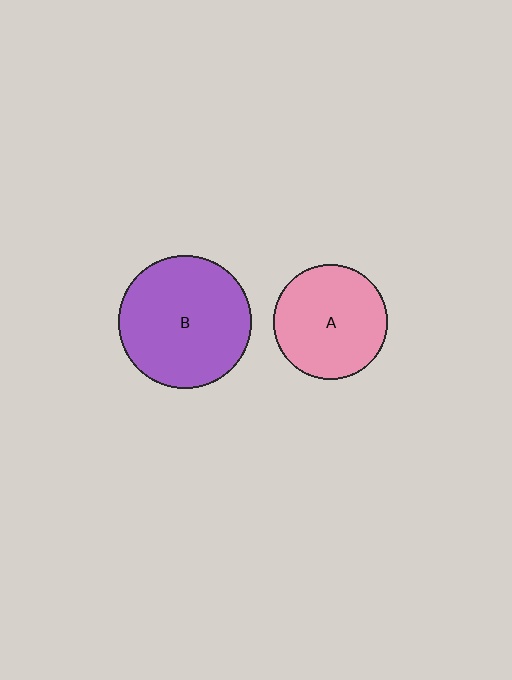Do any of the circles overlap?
No, none of the circles overlap.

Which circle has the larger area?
Circle B (purple).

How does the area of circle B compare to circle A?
Approximately 1.4 times.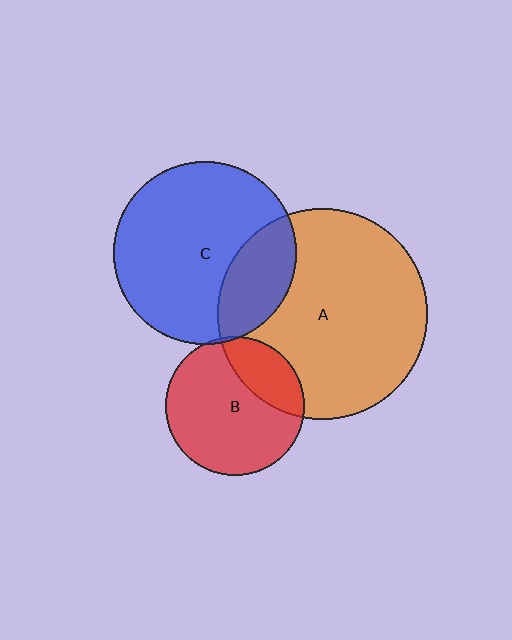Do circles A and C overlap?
Yes.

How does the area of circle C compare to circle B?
Approximately 1.7 times.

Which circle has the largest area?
Circle A (orange).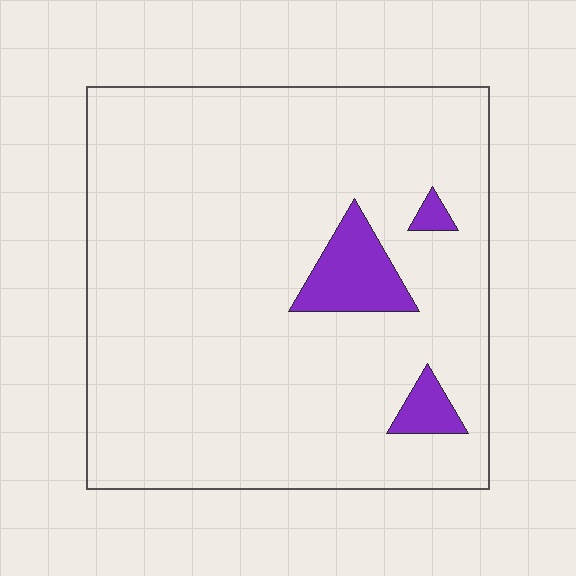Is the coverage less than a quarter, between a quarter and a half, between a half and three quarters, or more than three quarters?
Less than a quarter.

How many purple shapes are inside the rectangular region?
3.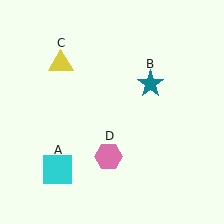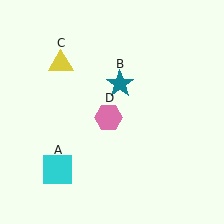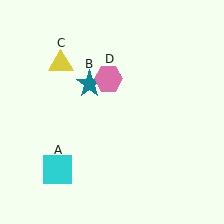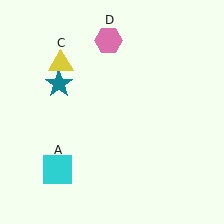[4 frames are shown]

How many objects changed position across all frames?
2 objects changed position: teal star (object B), pink hexagon (object D).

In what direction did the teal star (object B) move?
The teal star (object B) moved left.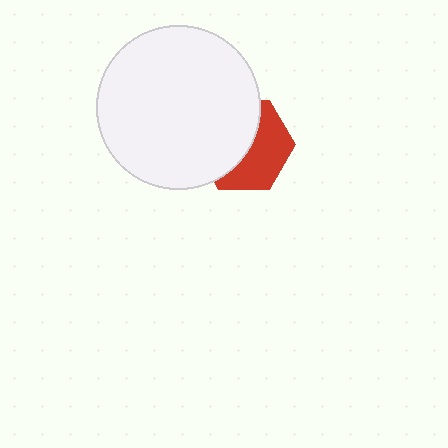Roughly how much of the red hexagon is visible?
About half of it is visible (roughly 47%).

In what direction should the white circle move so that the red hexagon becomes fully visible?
The white circle should move left. That is the shortest direction to clear the overlap and leave the red hexagon fully visible.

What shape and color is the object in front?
The object in front is a white circle.